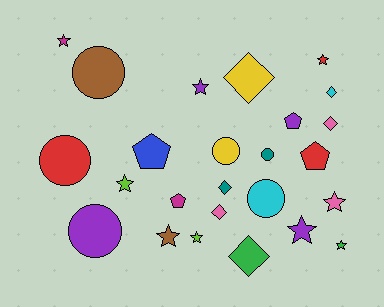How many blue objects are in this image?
There is 1 blue object.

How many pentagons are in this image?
There are 4 pentagons.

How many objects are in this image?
There are 25 objects.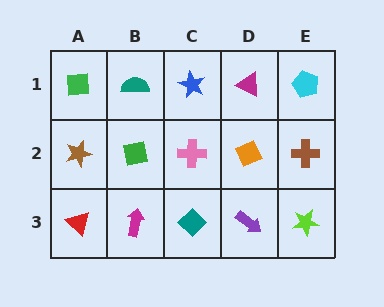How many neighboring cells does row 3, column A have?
2.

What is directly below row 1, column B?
A green square.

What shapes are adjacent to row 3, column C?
A pink cross (row 2, column C), a magenta arrow (row 3, column B), a purple arrow (row 3, column D).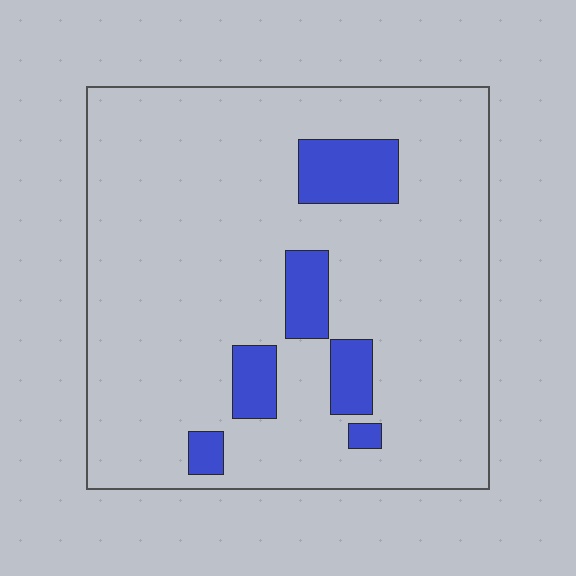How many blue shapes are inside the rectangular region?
6.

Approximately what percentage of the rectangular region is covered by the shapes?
Approximately 10%.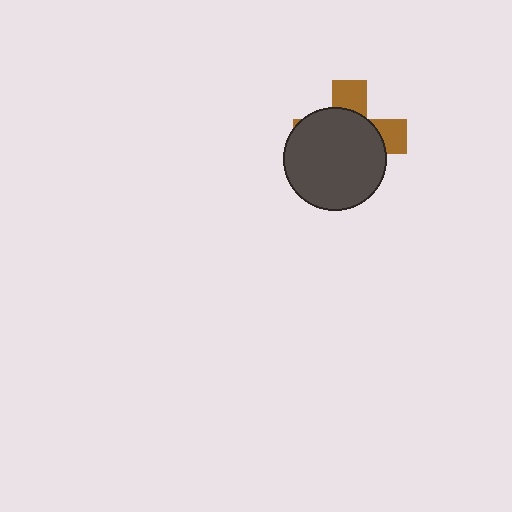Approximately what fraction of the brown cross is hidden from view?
Roughly 70% of the brown cross is hidden behind the dark gray circle.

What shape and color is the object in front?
The object in front is a dark gray circle.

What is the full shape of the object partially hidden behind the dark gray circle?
The partially hidden object is a brown cross.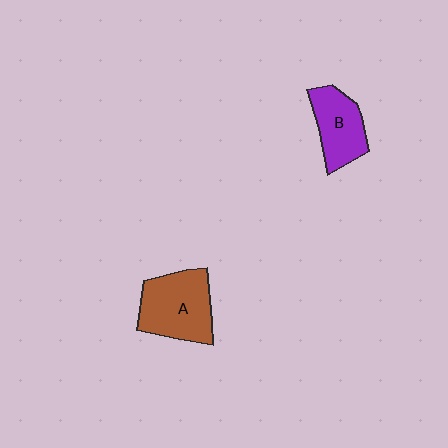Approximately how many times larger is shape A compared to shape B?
Approximately 1.4 times.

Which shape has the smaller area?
Shape B (purple).